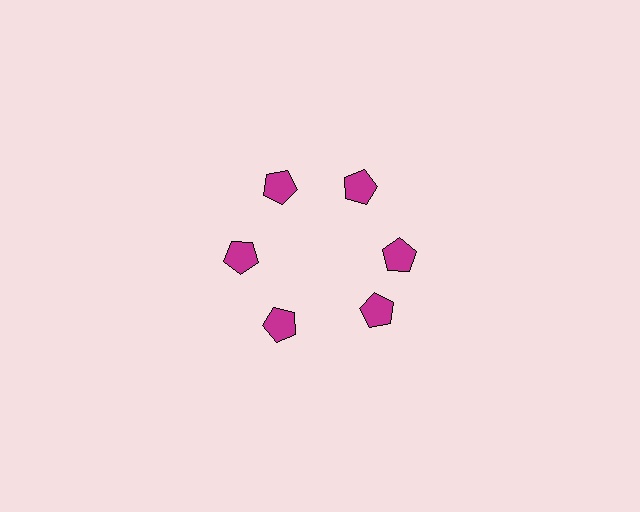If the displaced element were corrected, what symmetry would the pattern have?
It would have 6-fold rotational symmetry — the pattern would map onto itself every 60 degrees.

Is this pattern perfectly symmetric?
No. The 6 magenta pentagons are arranged in a ring, but one element near the 5 o'clock position is rotated out of alignment along the ring, breaking the 6-fold rotational symmetry.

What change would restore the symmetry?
The symmetry would be restored by rotating it back into even spacing with its neighbors so that all 6 pentagons sit at equal angles and equal distance from the center.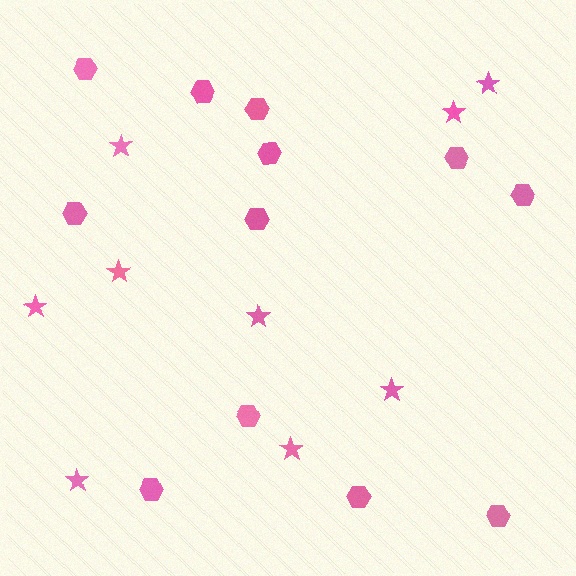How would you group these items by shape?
There are 2 groups: one group of hexagons (12) and one group of stars (9).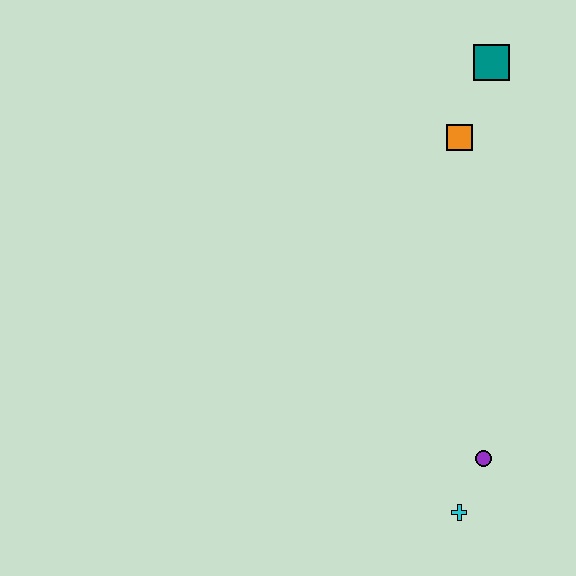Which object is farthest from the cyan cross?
The teal square is farthest from the cyan cross.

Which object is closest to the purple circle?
The cyan cross is closest to the purple circle.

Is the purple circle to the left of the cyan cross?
No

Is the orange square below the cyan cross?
No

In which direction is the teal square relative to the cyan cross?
The teal square is above the cyan cross.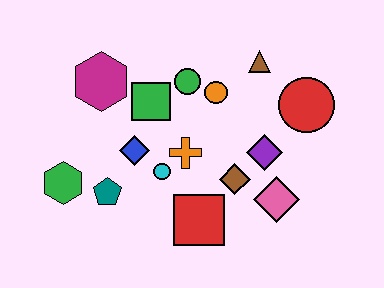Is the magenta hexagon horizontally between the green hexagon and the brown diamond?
Yes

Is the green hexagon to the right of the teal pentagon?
No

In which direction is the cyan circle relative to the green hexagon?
The cyan circle is to the right of the green hexagon.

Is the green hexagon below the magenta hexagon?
Yes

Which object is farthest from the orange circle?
The green hexagon is farthest from the orange circle.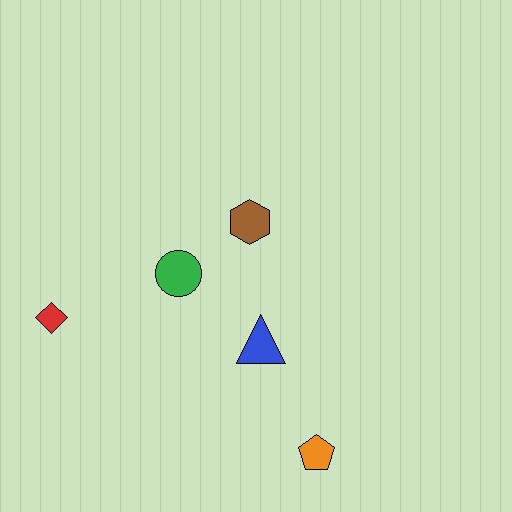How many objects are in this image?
There are 5 objects.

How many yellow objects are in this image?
There are no yellow objects.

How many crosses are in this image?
There are no crosses.